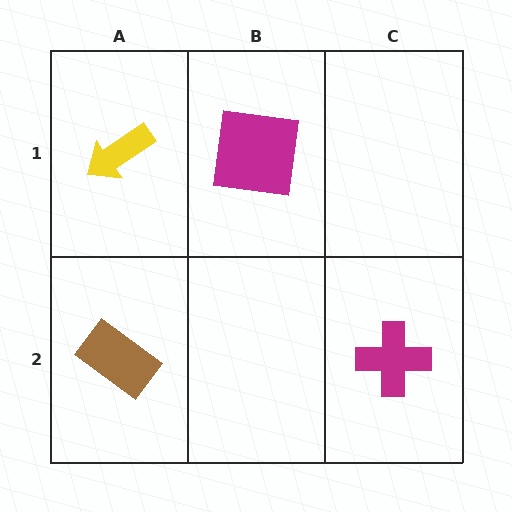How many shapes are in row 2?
2 shapes.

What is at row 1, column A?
A yellow arrow.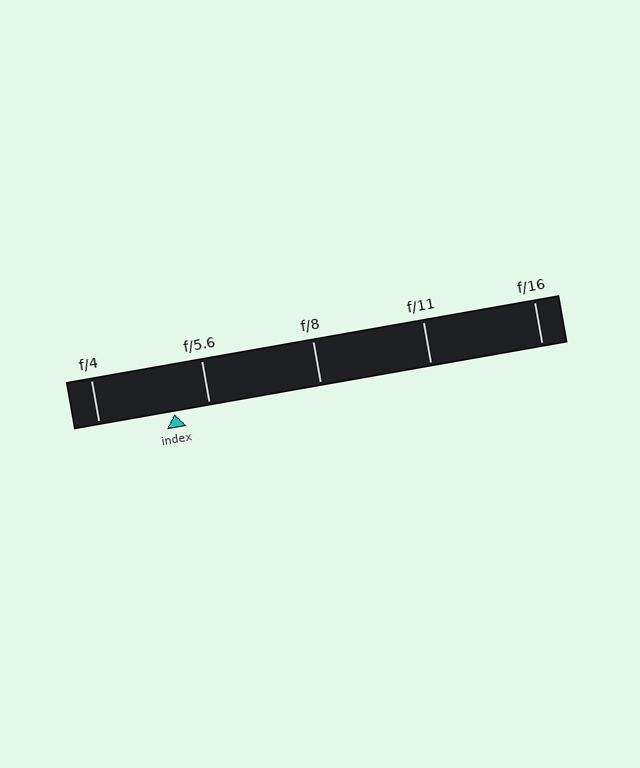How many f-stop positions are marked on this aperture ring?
There are 5 f-stop positions marked.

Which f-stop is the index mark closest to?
The index mark is closest to f/5.6.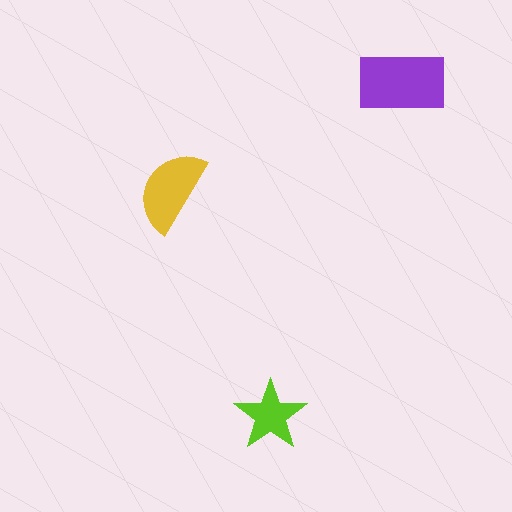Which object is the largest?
The purple rectangle.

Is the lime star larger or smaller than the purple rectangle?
Smaller.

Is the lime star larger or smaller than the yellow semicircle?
Smaller.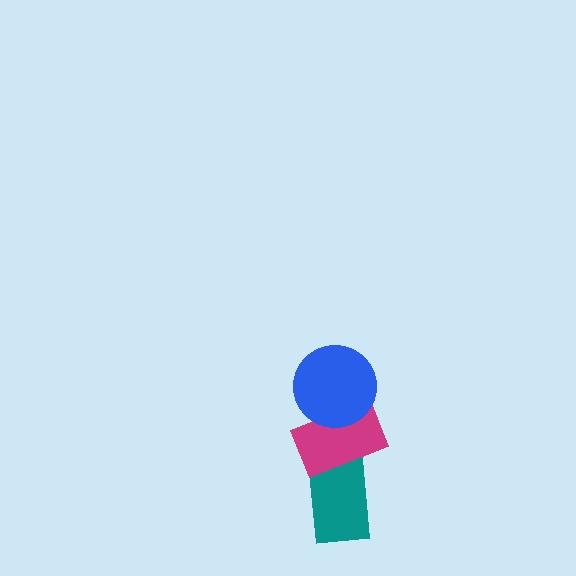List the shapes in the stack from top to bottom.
From top to bottom: the blue circle, the magenta rectangle, the teal rectangle.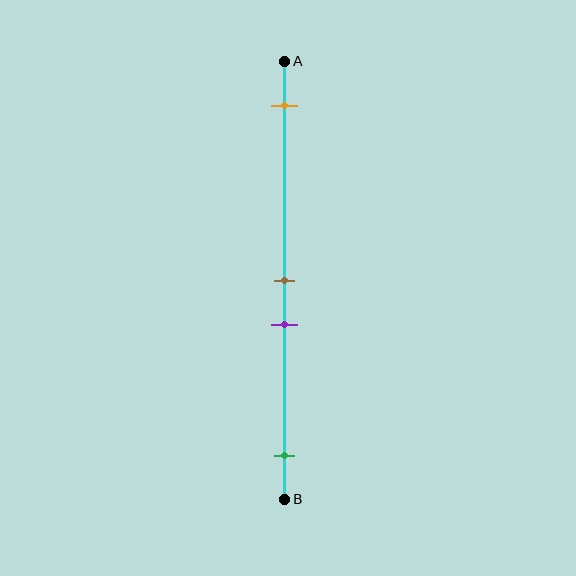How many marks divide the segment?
There are 4 marks dividing the segment.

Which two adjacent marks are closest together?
The brown and purple marks are the closest adjacent pair.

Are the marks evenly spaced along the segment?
No, the marks are not evenly spaced.